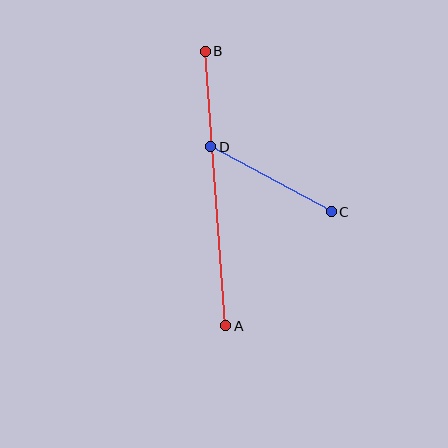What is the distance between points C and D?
The distance is approximately 137 pixels.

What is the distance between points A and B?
The distance is approximately 275 pixels.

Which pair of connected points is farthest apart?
Points A and B are farthest apart.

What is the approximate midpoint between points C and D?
The midpoint is at approximately (271, 179) pixels.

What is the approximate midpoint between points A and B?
The midpoint is at approximately (216, 189) pixels.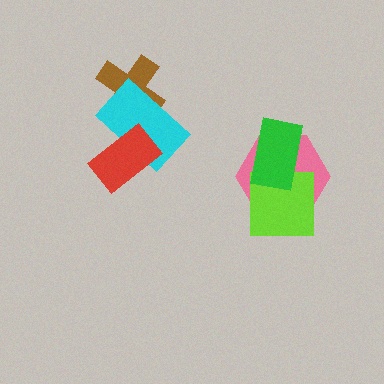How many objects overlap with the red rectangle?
1 object overlaps with the red rectangle.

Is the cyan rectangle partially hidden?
Yes, it is partially covered by another shape.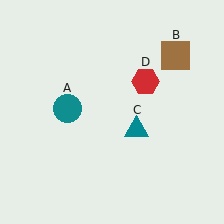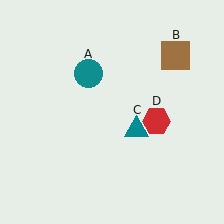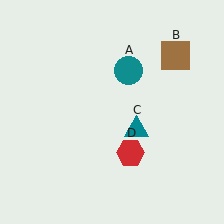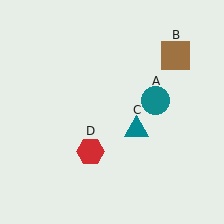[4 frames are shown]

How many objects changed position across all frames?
2 objects changed position: teal circle (object A), red hexagon (object D).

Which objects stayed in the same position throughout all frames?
Brown square (object B) and teal triangle (object C) remained stationary.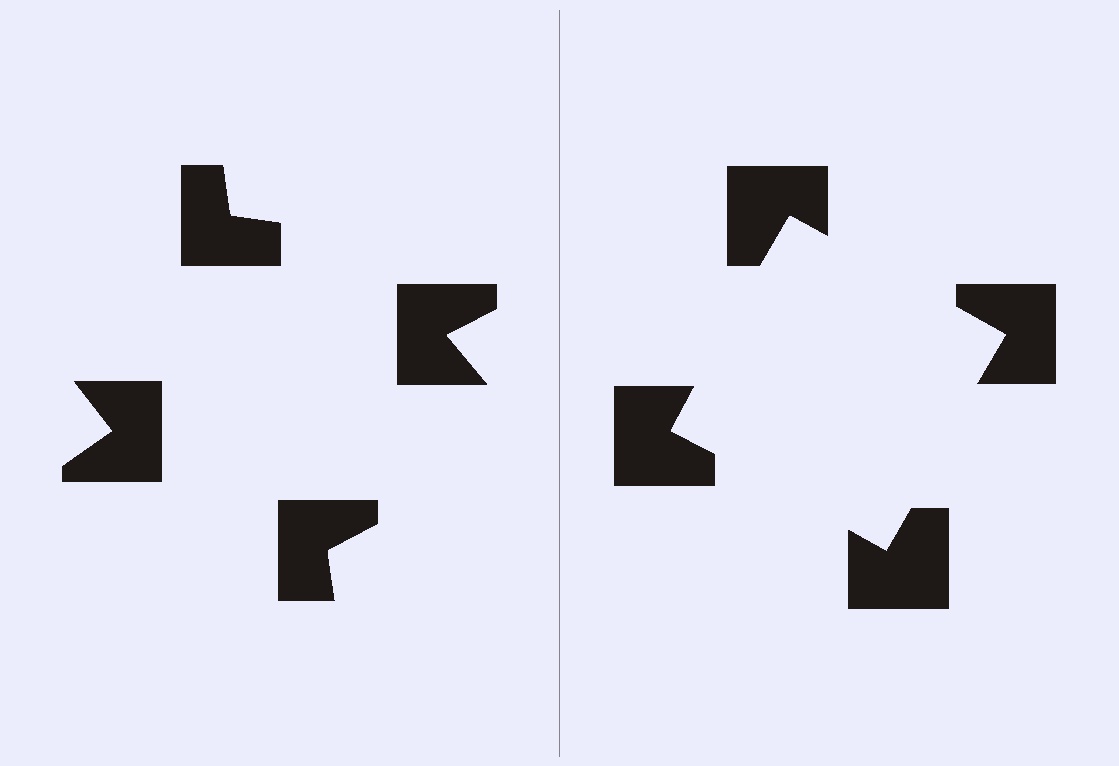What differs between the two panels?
The notched squares are positioned identically on both sides; only the wedge orientations differ. On the right they align to a square; on the left they are misaligned.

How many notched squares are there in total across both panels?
8 — 4 on each side.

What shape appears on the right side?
An illusory square.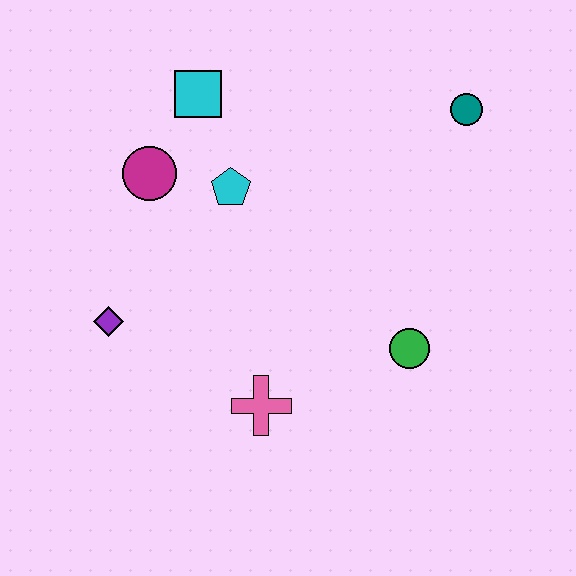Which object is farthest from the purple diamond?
The teal circle is farthest from the purple diamond.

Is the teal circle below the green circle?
No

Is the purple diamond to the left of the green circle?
Yes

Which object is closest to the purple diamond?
The magenta circle is closest to the purple diamond.